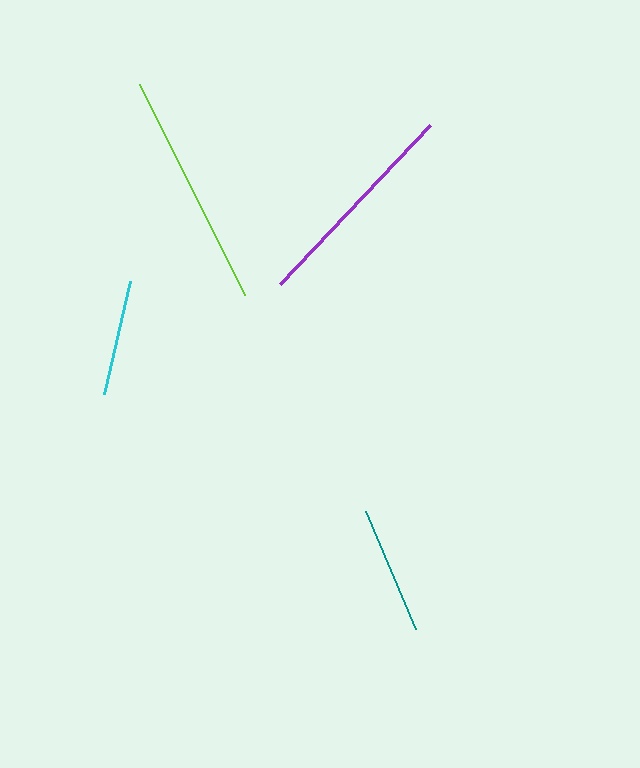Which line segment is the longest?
The lime line is the longest at approximately 236 pixels.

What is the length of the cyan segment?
The cyan segment is approximately 115 pixels long.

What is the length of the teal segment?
The teal segment is approximately 127 pixels long.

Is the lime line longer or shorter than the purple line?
The lime line is longer than the purple line.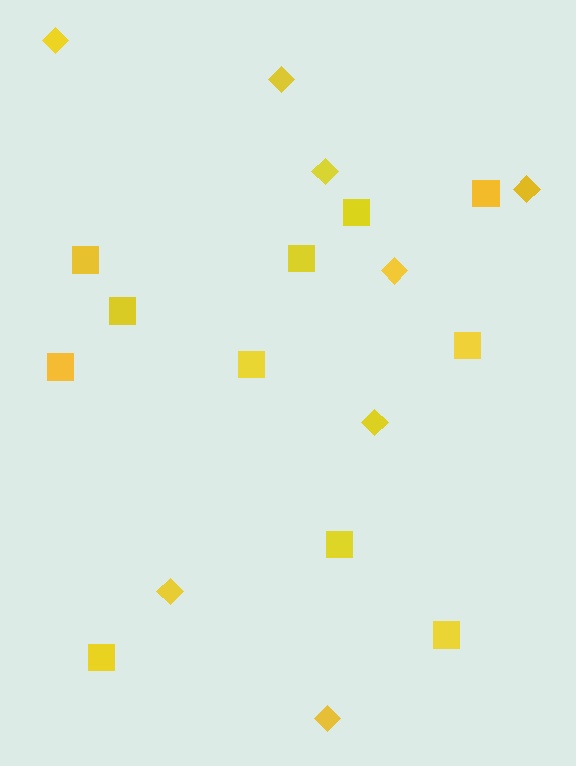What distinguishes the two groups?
There are 2 groups: one group of diamonds (8) and one group of squares (11).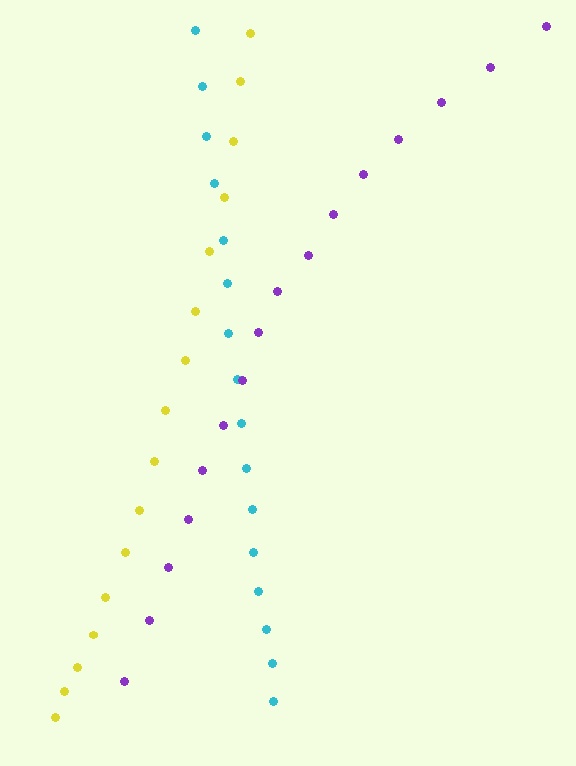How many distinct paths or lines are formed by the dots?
There are 3 distinct paths.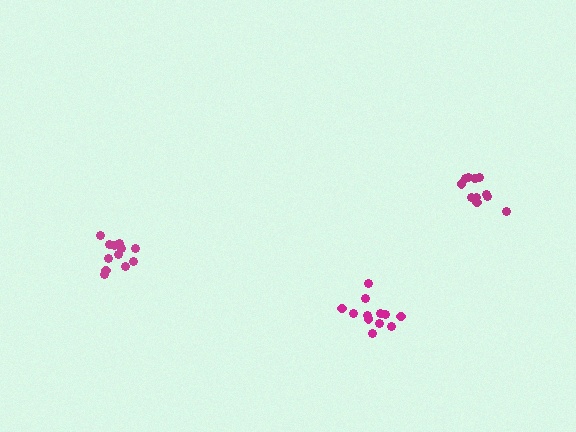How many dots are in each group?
Group 1: 12 dots, Group 2: 12 dots, Group 3: 11 dots (35 total).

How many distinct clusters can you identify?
There are 3 distinct clusters.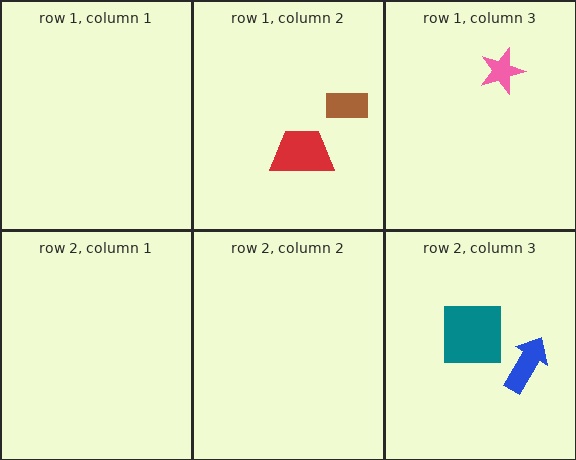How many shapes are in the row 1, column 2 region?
2.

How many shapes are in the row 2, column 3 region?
2.